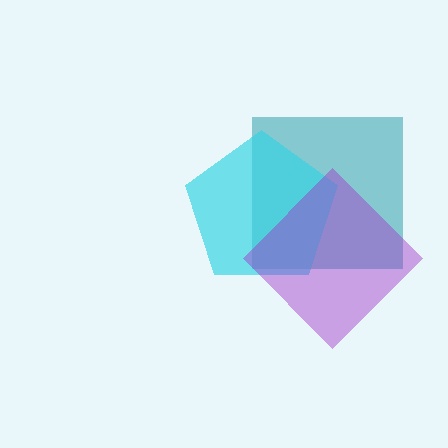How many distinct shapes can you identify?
There are 3 distinct shapes: a teal square, a cyan pentagon, a purple diamond.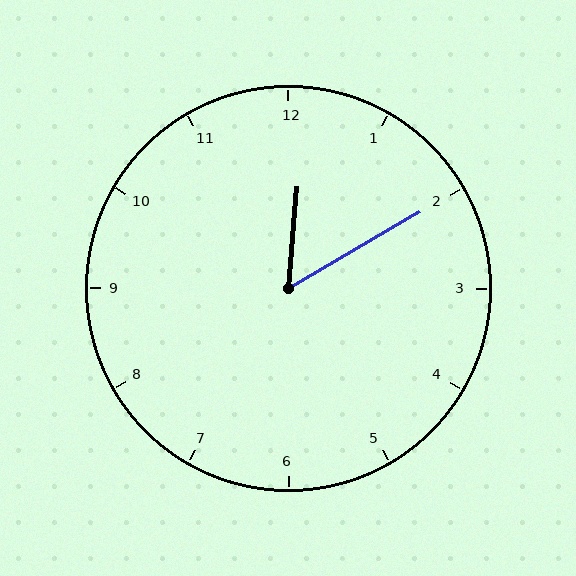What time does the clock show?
12:10.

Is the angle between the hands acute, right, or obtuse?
It is acute.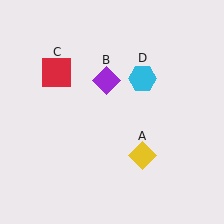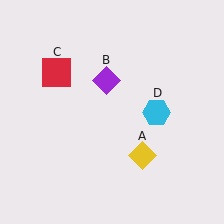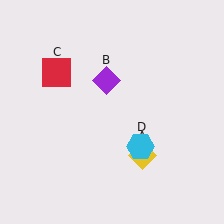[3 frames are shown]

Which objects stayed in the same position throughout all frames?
Yellow diamond (object A) and purple diamond (object B) and red square (object C) remained stationary.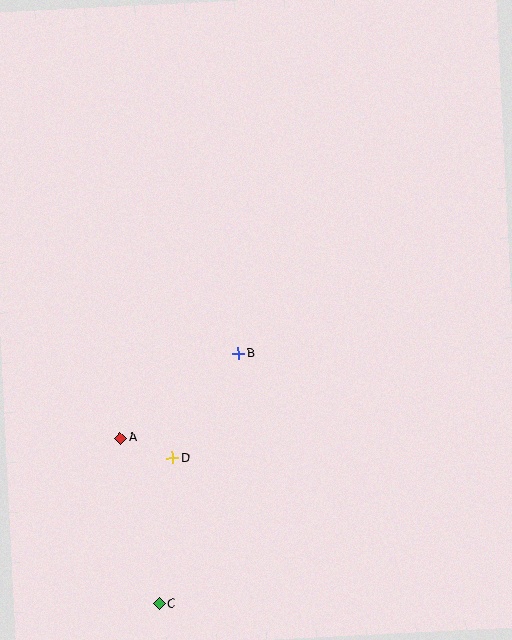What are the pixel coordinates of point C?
Point C is at (159, 604).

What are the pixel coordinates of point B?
Point B is at (238, 354).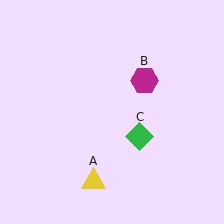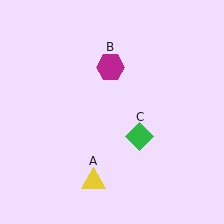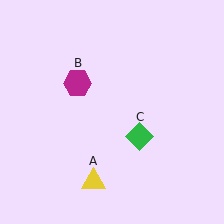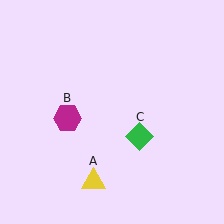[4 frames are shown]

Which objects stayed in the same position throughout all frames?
Yellow triangle (object A) and green diamond (object C) remained stationary.